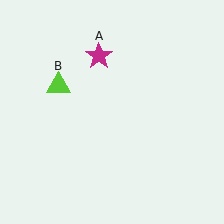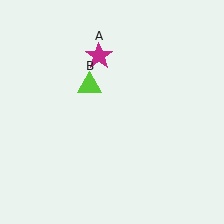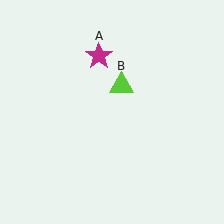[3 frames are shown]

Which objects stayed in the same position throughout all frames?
Magenta star (object A) remained stationary.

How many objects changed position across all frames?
1 object changed position: lime triangle (object B).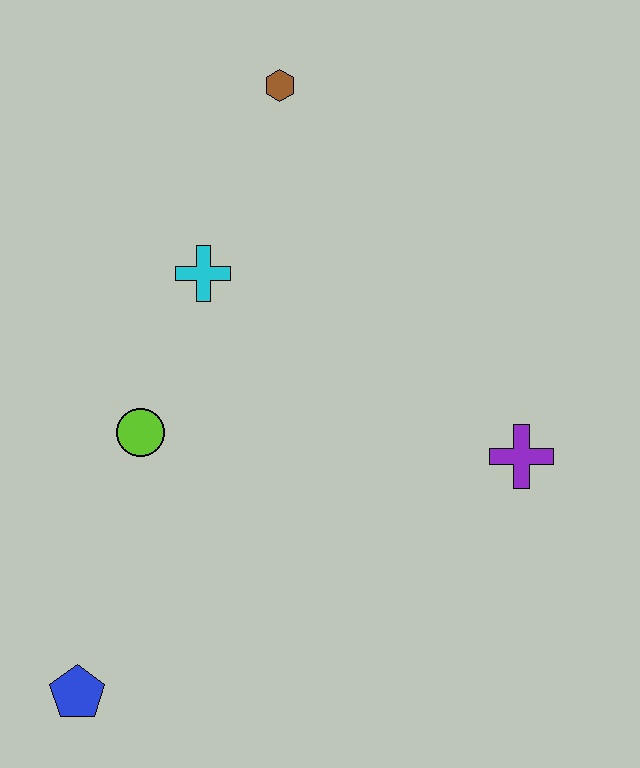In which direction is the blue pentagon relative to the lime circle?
The blue pentagon is below the lime circle.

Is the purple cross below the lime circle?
Yes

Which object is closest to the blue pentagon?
The lime circle is closest to the blue pentagon.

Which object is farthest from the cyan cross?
The blue pentagon is farthest from the cyan cross.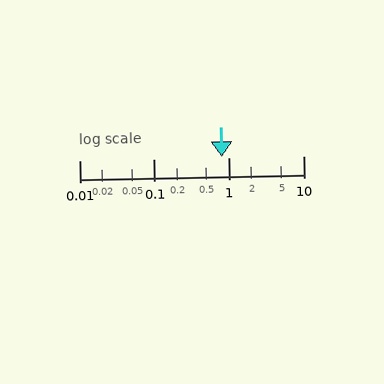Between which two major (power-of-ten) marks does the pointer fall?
The pointer is between 0.1 and 1.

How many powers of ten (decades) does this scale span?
The scale spans 3 decades, from 0.01 to 10.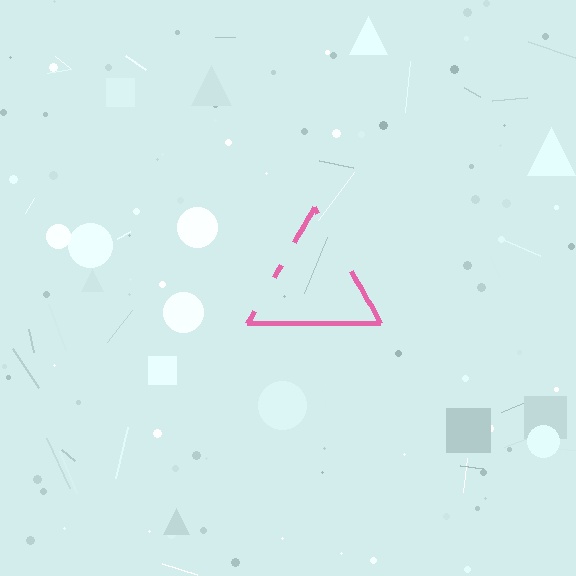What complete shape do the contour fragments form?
The contour fragments form a triangle.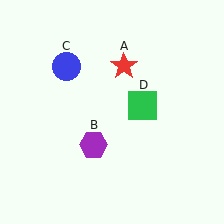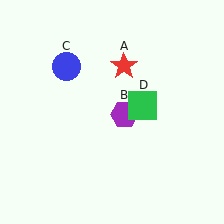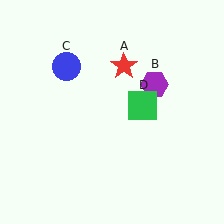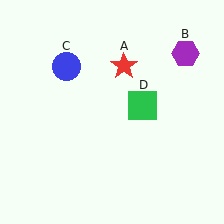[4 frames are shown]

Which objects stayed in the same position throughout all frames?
Red star (object A) and blue circle (object C) and green square (object D) remained stationary.